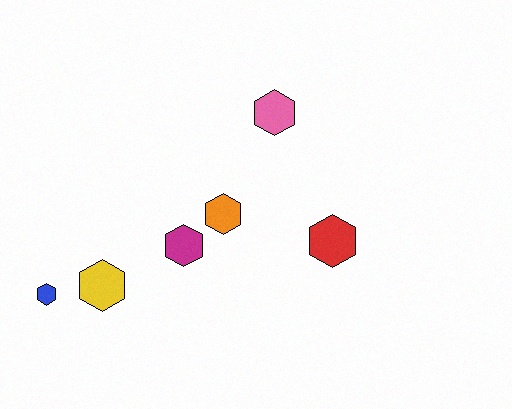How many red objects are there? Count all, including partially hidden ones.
There is 1 red object.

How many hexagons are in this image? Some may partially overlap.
There are 6 hexagons.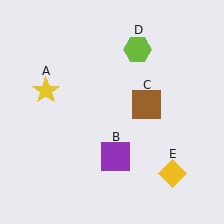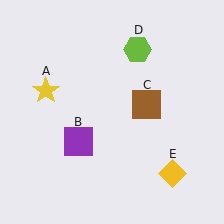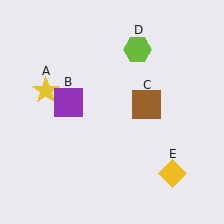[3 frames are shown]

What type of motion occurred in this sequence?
The purple square (object B) rotated clockwise around the center of the scene.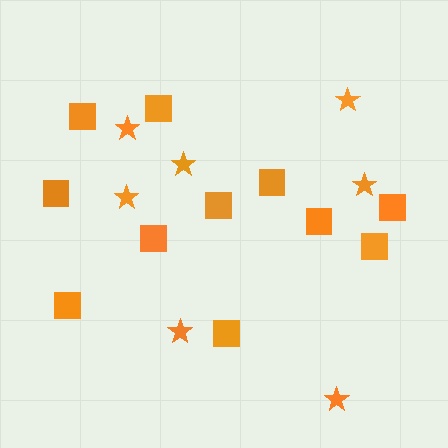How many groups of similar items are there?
There are 2 groups: one group of stars (7) and one group of squares (11).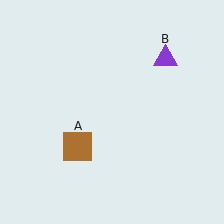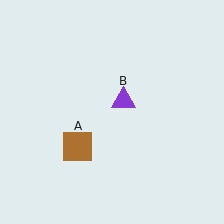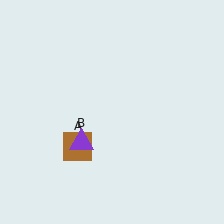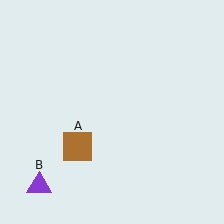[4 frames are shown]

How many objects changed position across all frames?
1 object changed position: purple triangle (object B).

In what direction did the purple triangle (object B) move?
The purple triangle (object B) moved down and to the left.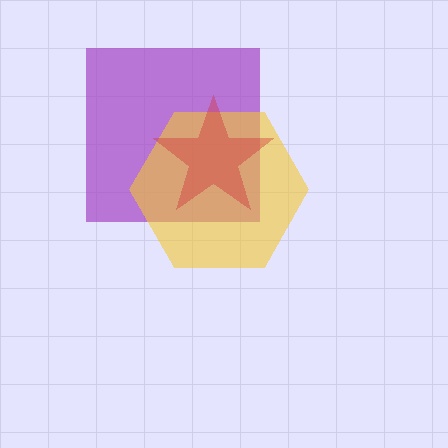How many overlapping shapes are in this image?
There are 3 overlapping shapes in the image.